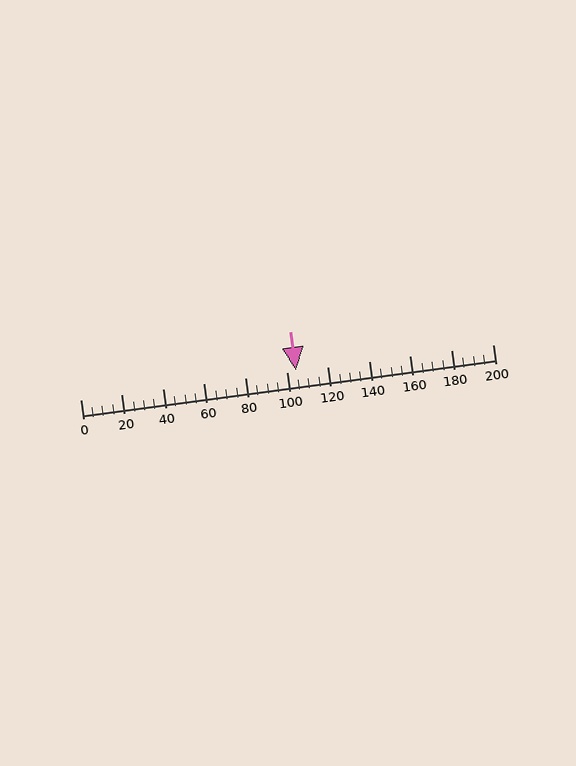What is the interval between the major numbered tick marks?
The major tick marks are spaced 20 units apart.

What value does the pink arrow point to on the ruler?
The pink arrow points to approximately 105.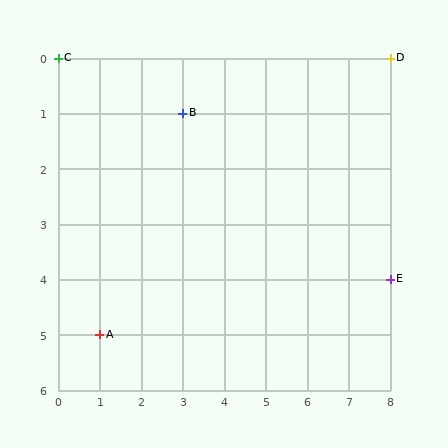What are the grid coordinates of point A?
Point A is at grid coordinates (1, 5).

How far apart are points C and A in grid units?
Points C and A are 1 column and 5 rows apart (about 5.1 grid units diagonally).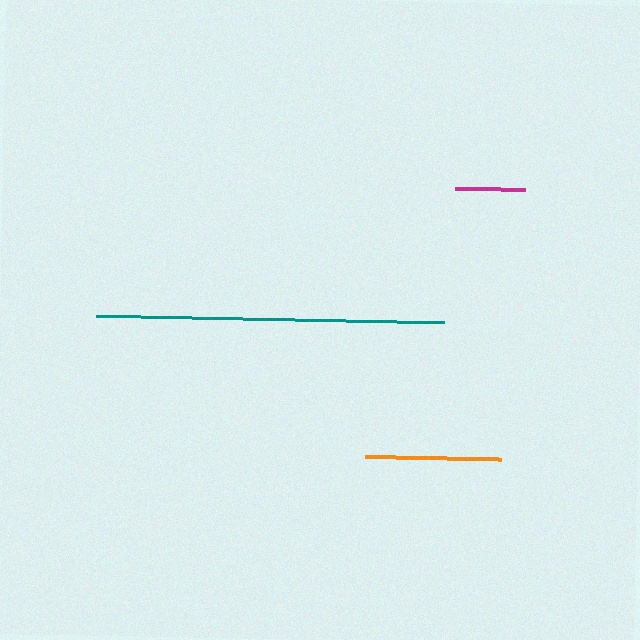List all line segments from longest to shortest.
From longest to shortest: teal, orange, magenta.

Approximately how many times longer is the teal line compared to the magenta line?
The teal line is approximately 5.0 times the length of the magenta line.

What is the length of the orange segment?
The orange segment is approximately 136 pixels long.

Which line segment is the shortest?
The magenta line is the shortest at approximately 70 pixels.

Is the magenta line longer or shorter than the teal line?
The teal line is longer than the magenta line.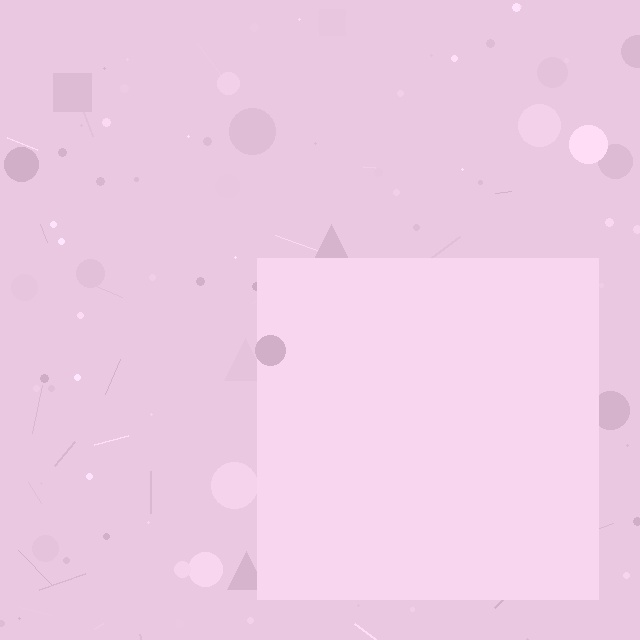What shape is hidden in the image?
A square is hidden in the image.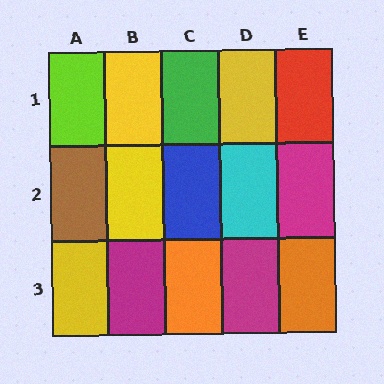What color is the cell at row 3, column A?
Yellow.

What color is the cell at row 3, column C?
Orange.